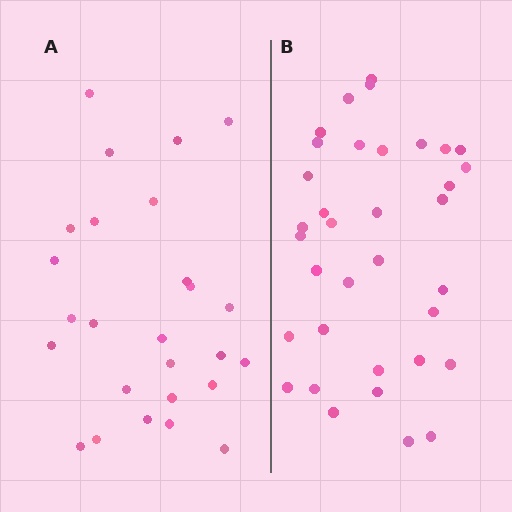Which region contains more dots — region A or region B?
Region B (the right region) has more dots.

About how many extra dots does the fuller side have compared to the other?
Region B has roughly 8 or so more dots than region A.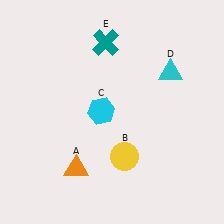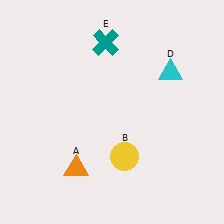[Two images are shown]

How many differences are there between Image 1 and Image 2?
There is 1 difference between the two images.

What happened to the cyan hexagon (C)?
The cyan hexagon (C) was removed in Image 2. It was in the top-left area of Image 1.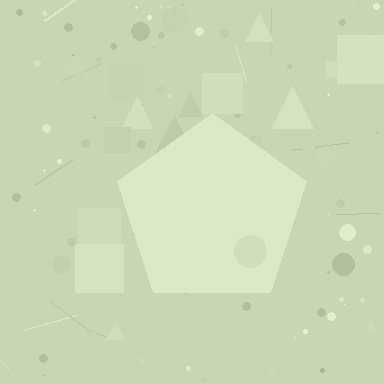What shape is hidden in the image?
A pentagon is hidden in the image.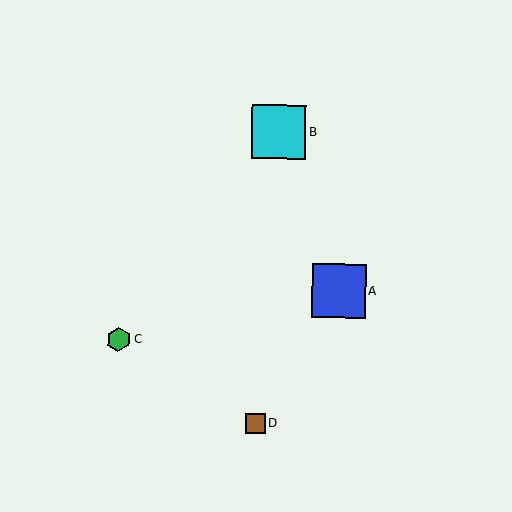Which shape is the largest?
The blue square (labeled A) is the largest.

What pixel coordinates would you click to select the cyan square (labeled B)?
Click at (279, 131) to select the cyan square B.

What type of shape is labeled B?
Shape B is a cyan square.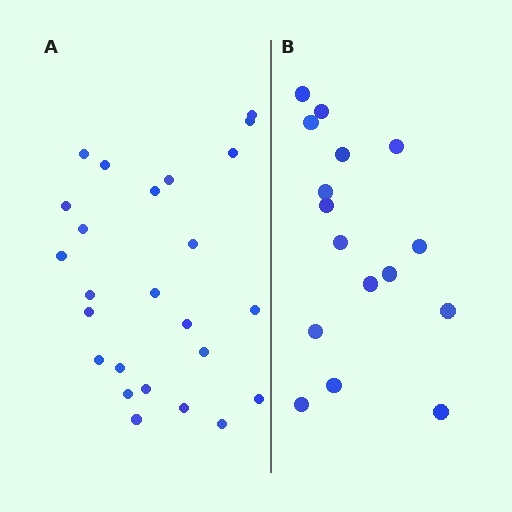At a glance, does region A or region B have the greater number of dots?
Region A (the left region) has more dots.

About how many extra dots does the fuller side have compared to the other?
Region A has roughly 8 or so more dots than region B.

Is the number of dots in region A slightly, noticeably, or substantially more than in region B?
Region A has substantially more. The ratio is roughly 1.6 to 1.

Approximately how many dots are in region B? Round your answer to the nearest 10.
About 20 dots. (The exact count is 16, which rounds to 20.)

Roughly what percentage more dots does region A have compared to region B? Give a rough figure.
About 55% more.